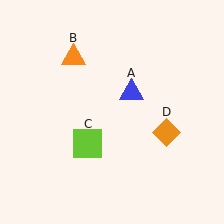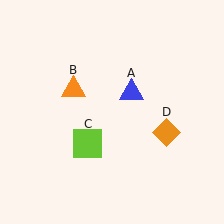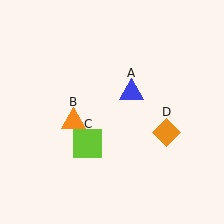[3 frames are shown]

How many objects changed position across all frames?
1 object changed position: orange triangle (object B).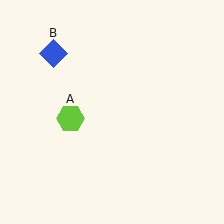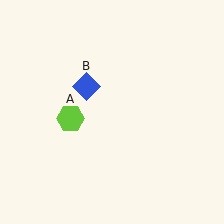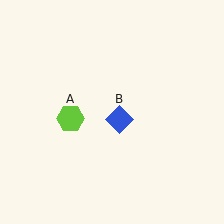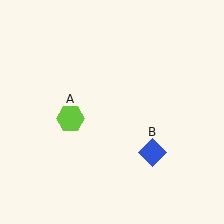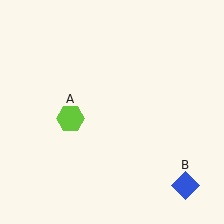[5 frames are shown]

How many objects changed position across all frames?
1 object changed position: blue diamond (object B).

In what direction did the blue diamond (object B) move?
The blue diamond (object B) moved down and to the right.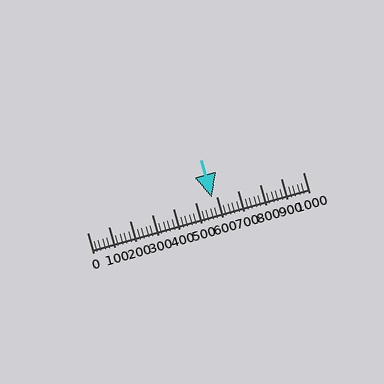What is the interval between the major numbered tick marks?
The major tick marks are spaced 100 units apart.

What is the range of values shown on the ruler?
The ruler shows values from 0 to 1000.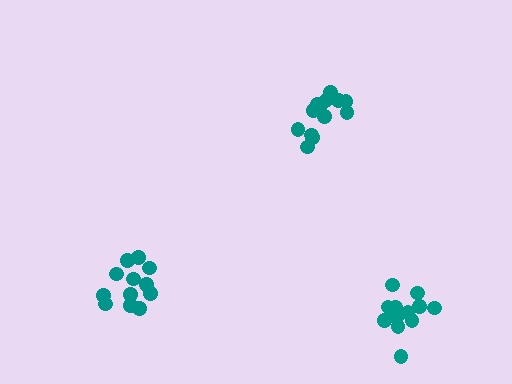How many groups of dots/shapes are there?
There are 3 groups.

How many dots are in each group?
Group 1: 14 dots, Group 2: 13 dots, Group 3: 12 dots (39 total).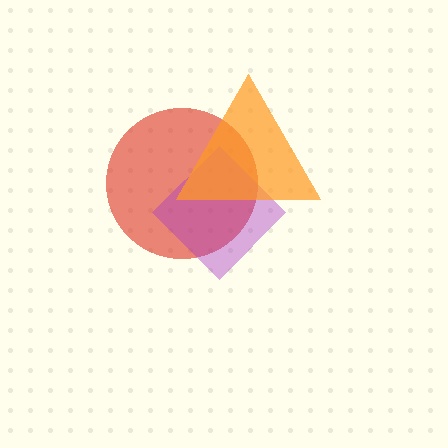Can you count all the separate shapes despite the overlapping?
Yes, there are 3 separate shapes.